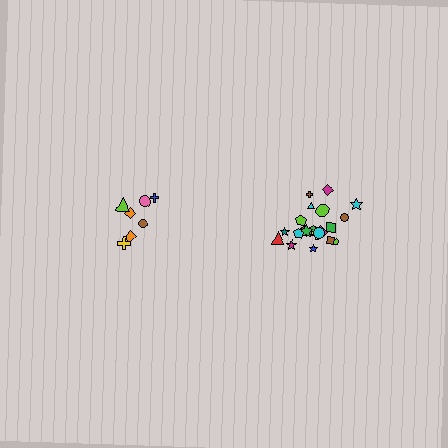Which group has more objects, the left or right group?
The right group.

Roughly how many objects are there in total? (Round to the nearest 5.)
Roughly 30 objects in total.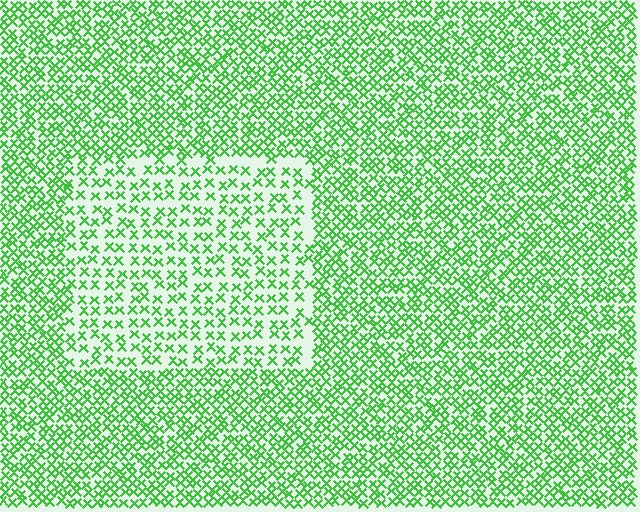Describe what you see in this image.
The image contains small green elements arranged at two different densities. A rectangle-shaped region is visible where the elements are less densely packed than the surrounding area.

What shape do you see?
I see a rectangle.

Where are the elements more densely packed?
The elements are more densely packed outside the rectangle boundary.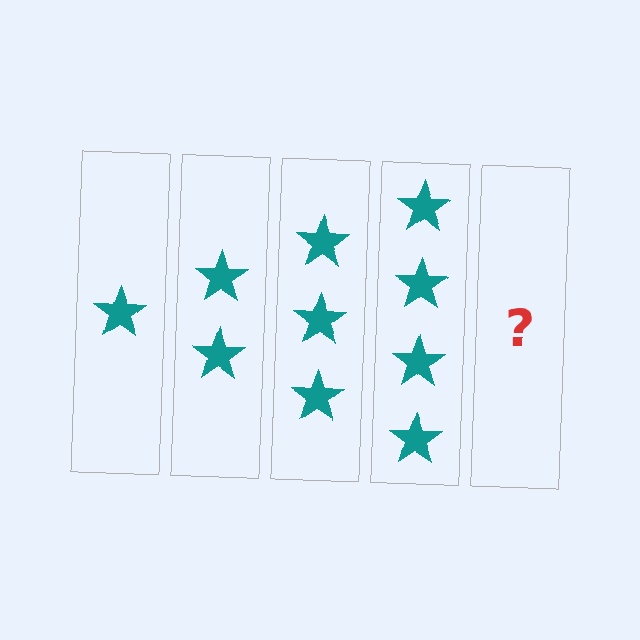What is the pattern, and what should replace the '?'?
The pattern is that each step adds one more star. The '?' should be 5 stars.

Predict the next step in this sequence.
The next step is 5 stars.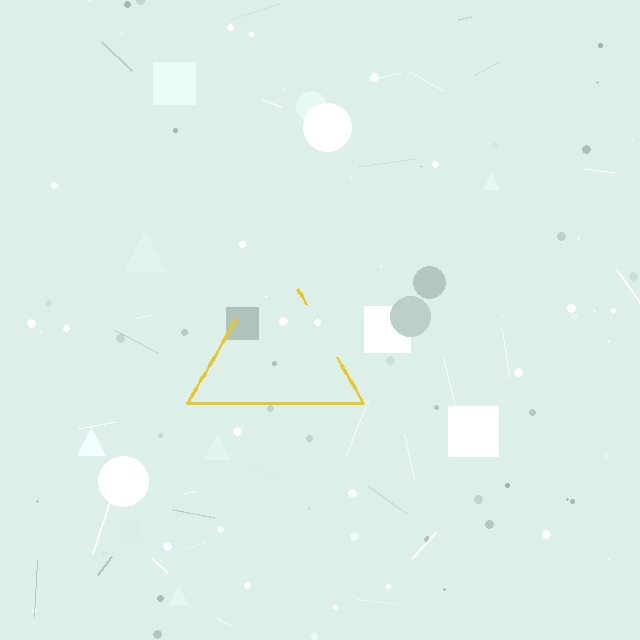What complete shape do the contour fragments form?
The contour fragments form a triangle.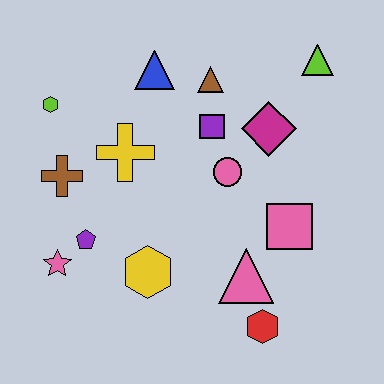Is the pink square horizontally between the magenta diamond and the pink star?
No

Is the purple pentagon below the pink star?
No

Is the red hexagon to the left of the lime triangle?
Yes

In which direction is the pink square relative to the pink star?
The pink square is to the right of the pink star.